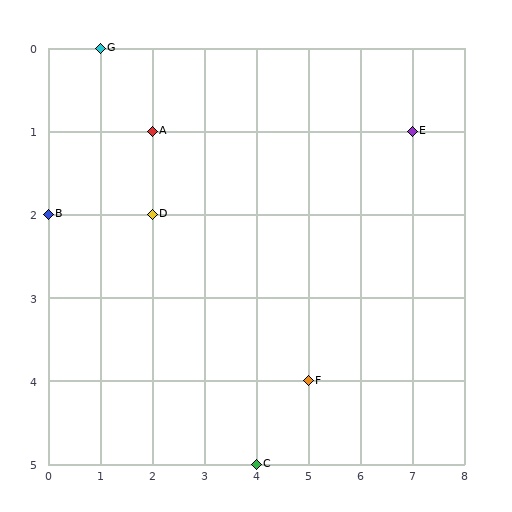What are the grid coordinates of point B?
Point B is at grid coordinates (0, 2).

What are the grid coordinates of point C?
Point C is at grid coordinates (4, 5).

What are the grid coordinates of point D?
Point D is at grid coordinates (2, 2).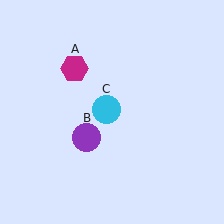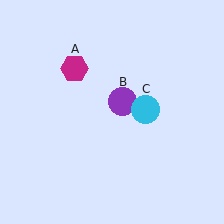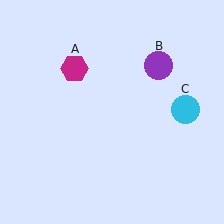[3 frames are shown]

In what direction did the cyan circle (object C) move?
The cyan circle (object C) moved right.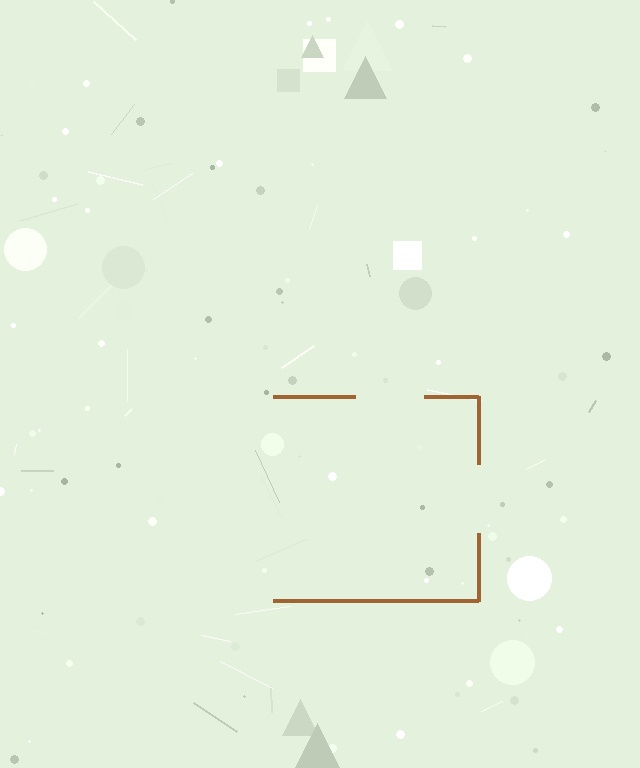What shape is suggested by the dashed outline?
The dashed outline suggests a square.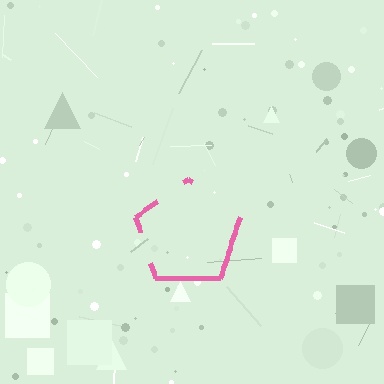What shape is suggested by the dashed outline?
The dashed outline suggests a pentagon.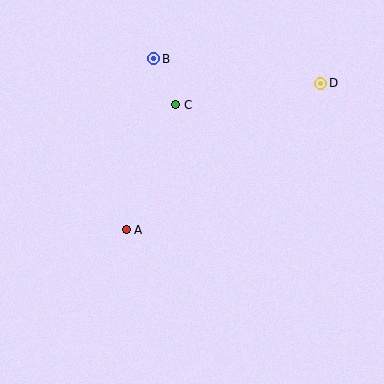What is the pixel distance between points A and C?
The distance between A and C is 134 pixels.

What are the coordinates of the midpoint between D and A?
The midpoint between D and A is at (223, 156).